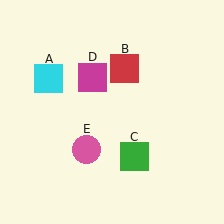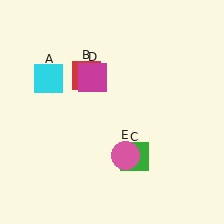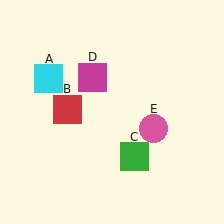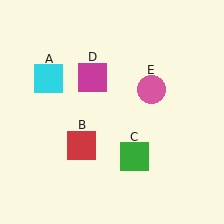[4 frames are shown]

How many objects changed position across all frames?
2 objects changed position: red square (object B), pink circle (object E).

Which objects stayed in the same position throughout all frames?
Cyan square (object A) and green square (object C) and magenta square (object D) remained stationary.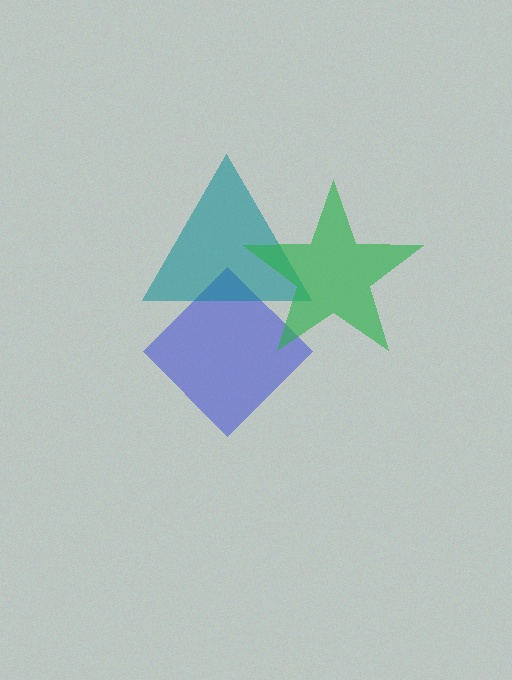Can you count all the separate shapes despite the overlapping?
Yes, there are 3 separate shapes.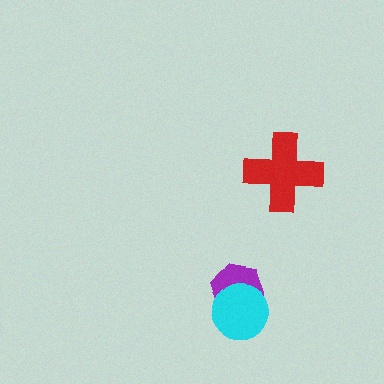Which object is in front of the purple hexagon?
The cyan circle is in front of the purple hexagon.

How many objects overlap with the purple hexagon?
1 object overlaps with the purple hexagon.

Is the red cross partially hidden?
No, no other shape covers it.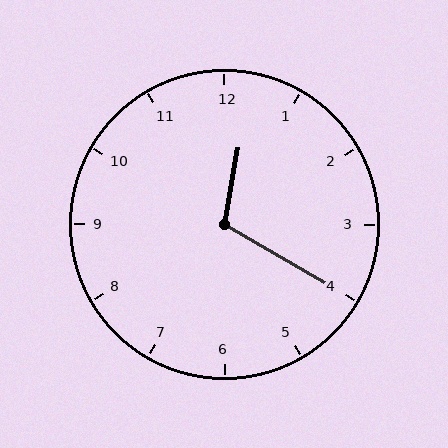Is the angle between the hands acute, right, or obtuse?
It is obtuse.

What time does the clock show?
12:20.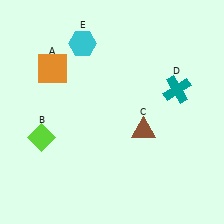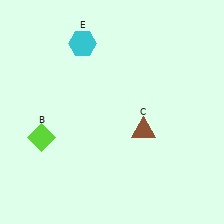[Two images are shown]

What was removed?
The orange square (A), the teal cross (D) were removed in Image 2.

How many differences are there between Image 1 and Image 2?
There are 2 differences between the two images.